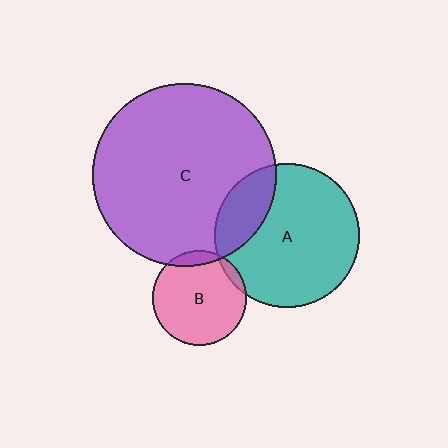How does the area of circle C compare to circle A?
Approximately 1.6 times.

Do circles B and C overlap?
Yes.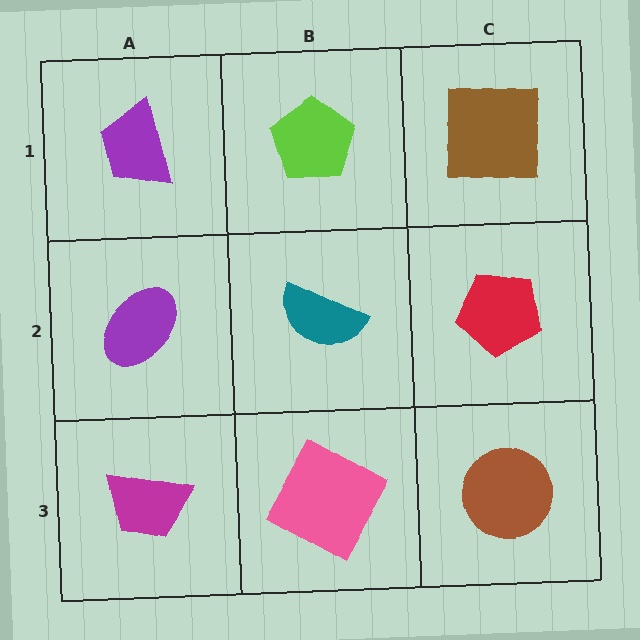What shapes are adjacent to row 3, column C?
A red pentagon (row 2, column C), a pink square (row 3, column B).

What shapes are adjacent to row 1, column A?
A purple ellipse (row 2, column A), a lime pentagon (row 1, column B).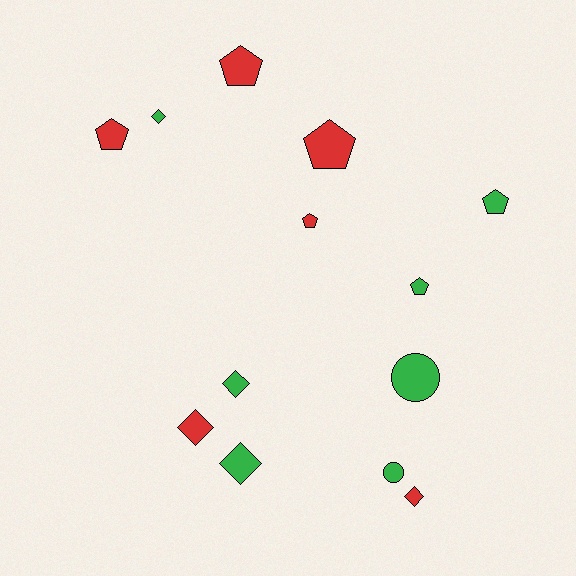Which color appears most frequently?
Green, with 7 objects.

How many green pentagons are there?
There are 2 green pentagons.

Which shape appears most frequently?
Pentagon, with 6 objects.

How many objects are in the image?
There are 13 objects.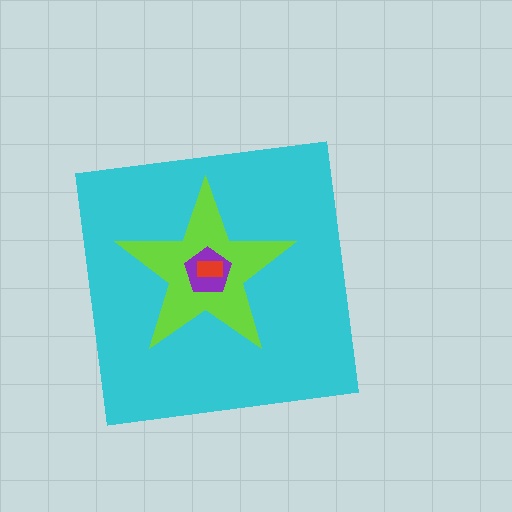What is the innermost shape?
The red rectangle.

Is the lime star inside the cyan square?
Yes.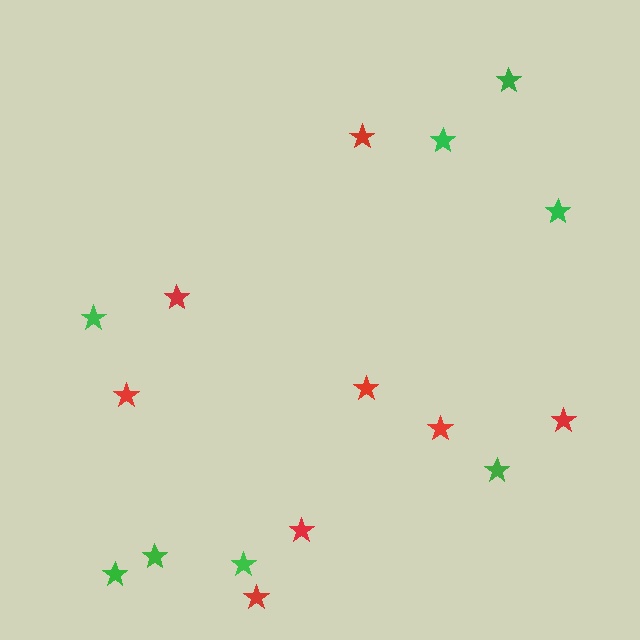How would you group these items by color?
There are 2 groups: one group of green stars (8) and one group of red stars (8).